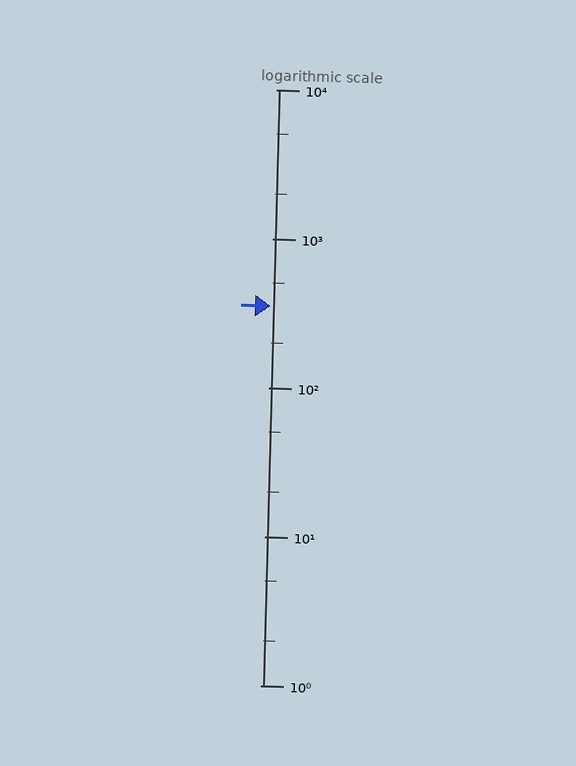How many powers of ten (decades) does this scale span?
The scale spans 4 decades, from 1 to 10000.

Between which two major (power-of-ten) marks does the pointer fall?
The pointer is between 100 and 1000.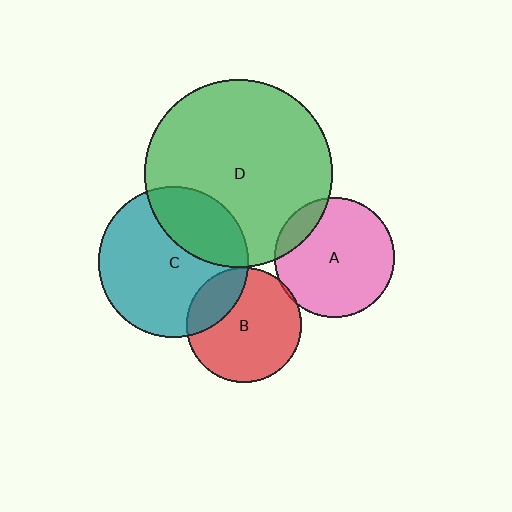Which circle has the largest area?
Circle D (green).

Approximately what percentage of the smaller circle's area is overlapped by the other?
Approximately 5%.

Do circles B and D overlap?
Yes.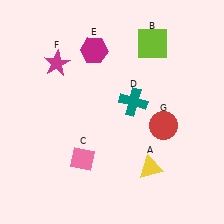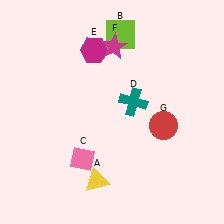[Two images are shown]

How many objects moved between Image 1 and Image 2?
3 objects moved between the two images.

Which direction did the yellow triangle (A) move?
The yellow triangle (A) moved left.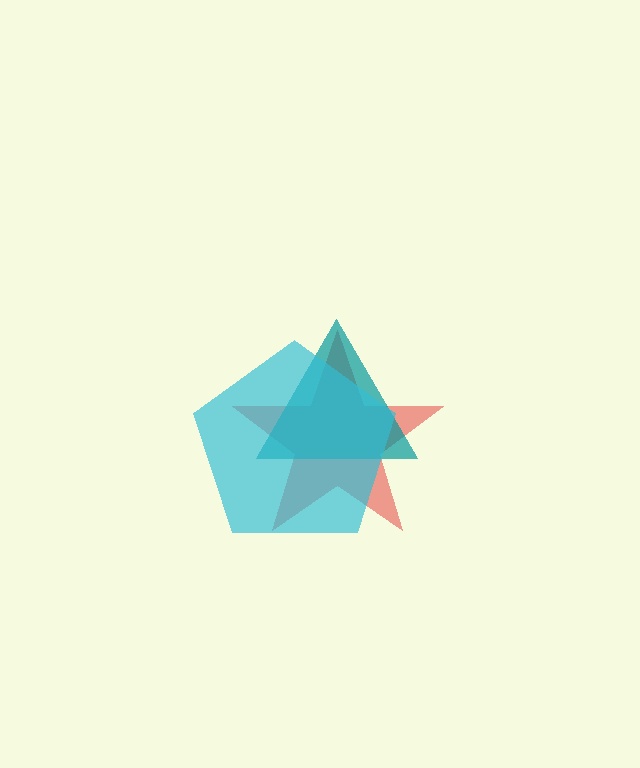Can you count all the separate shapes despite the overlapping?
Yes, there are 3 separate shapes.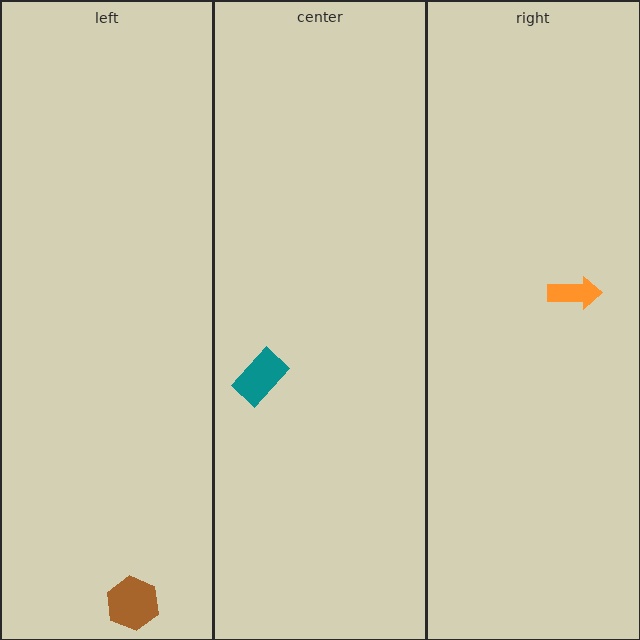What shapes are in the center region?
The teal rectangle.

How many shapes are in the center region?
1.